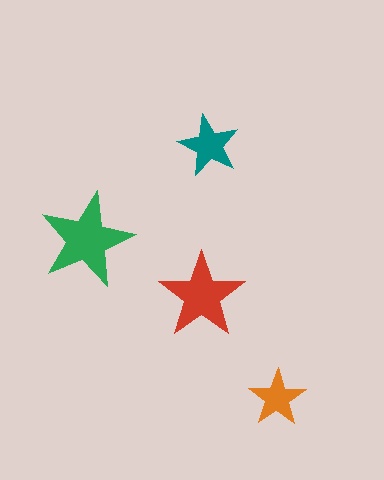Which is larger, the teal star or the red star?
The red one.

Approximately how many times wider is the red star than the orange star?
About 1.5 times wider.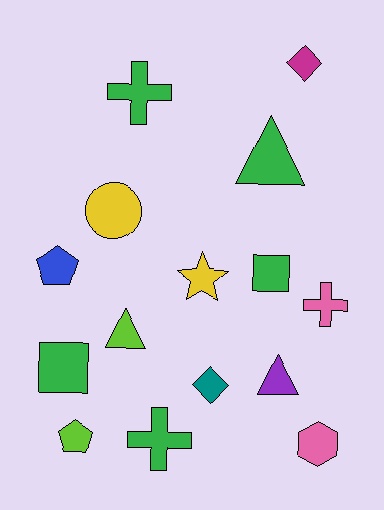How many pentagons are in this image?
There are 2 pentagons.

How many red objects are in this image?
There are no red objects.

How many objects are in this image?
There are 15 objects.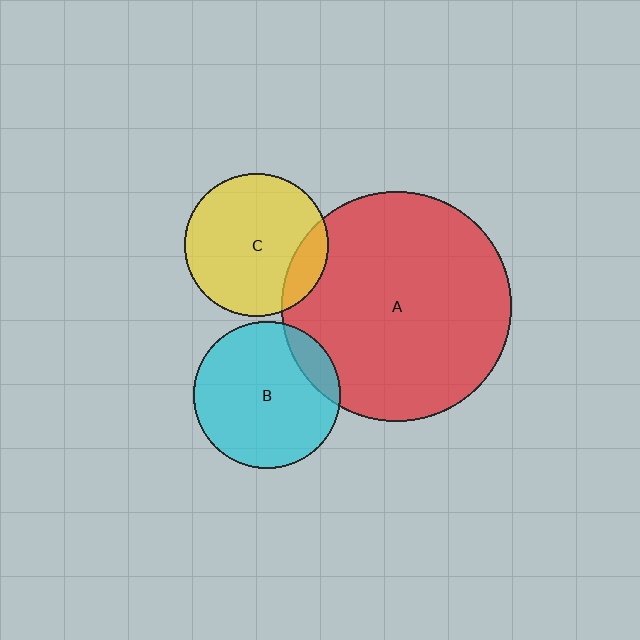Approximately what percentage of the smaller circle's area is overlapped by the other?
Approximately 10%.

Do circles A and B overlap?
Yes.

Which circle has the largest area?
Circle A (red).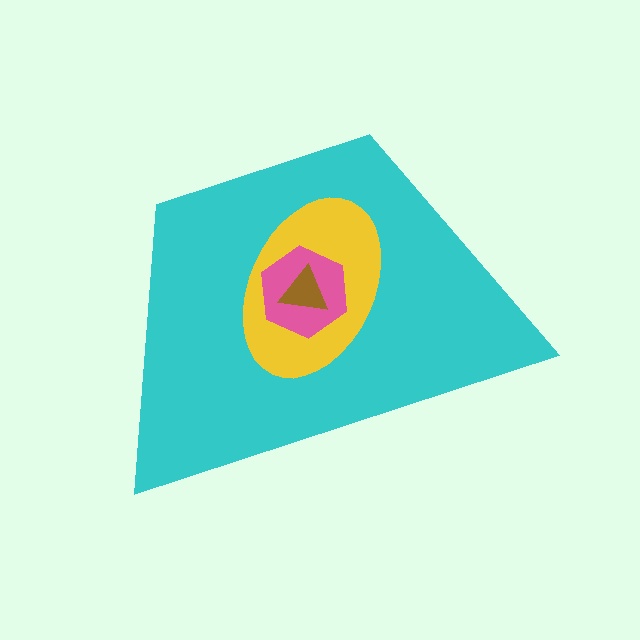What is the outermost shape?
The cyan trapezoid.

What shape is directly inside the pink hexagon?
The brown triangle.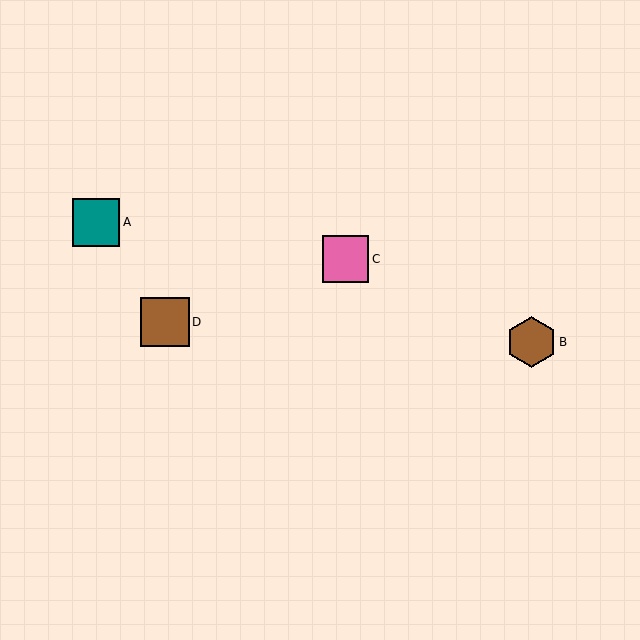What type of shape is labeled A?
Shape A is a teal square.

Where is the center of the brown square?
The center of the brown square is at (165, 322).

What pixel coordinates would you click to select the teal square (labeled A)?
Click at (96, 222) to select the teal square A.